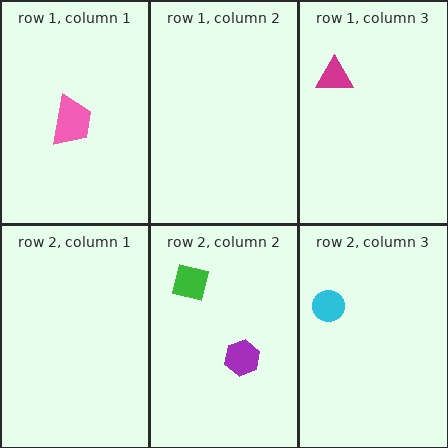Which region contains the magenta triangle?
The row 1, column 3 region.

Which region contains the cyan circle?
The row 2, column 3 region.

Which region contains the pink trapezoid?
The row 1, column 1 region.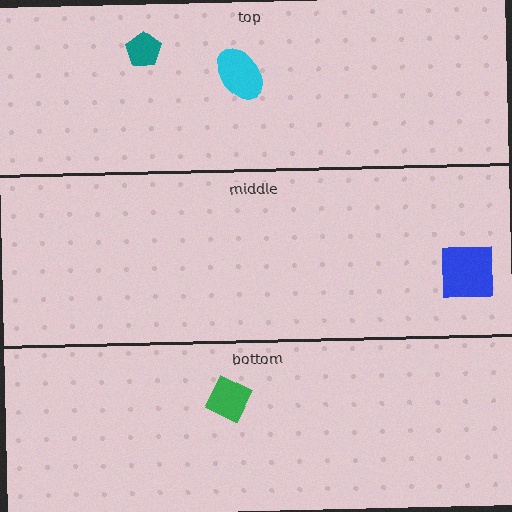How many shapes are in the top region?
2.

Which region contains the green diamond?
The bottom region.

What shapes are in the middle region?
The blue square.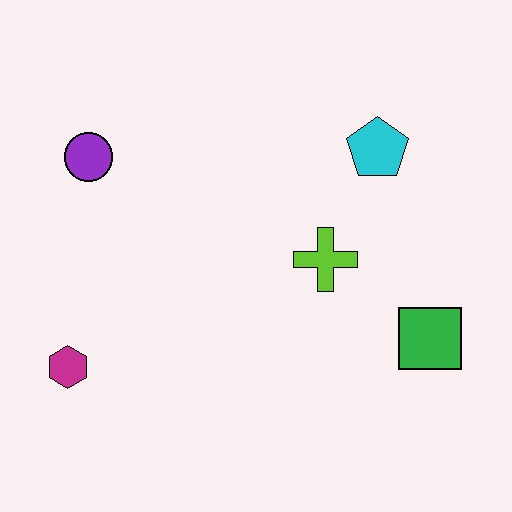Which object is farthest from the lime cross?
The magenta hexagon is farthest from the lime cross.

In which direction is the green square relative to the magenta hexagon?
The green square is to the right of the magenta hexagon.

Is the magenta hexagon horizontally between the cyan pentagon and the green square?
No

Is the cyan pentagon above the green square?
Yes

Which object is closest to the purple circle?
The magenta hexagon is closest to the purple circle.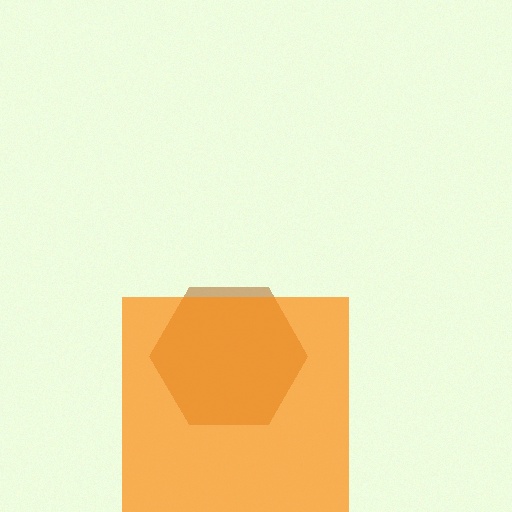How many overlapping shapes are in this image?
There are 2 overlapping shapes in the image.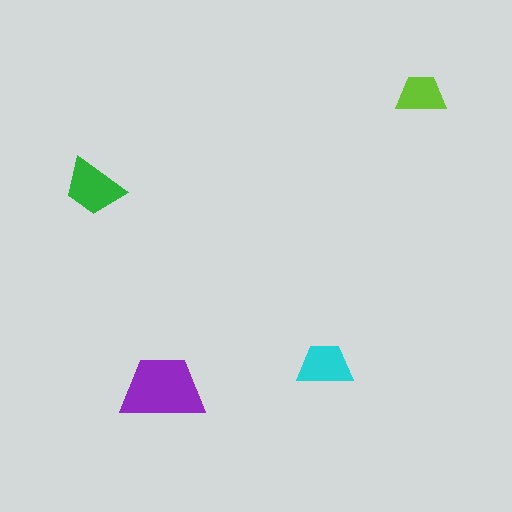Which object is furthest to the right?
The lime trapezoid is rightmost.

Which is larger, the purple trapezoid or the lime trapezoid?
The purple one.